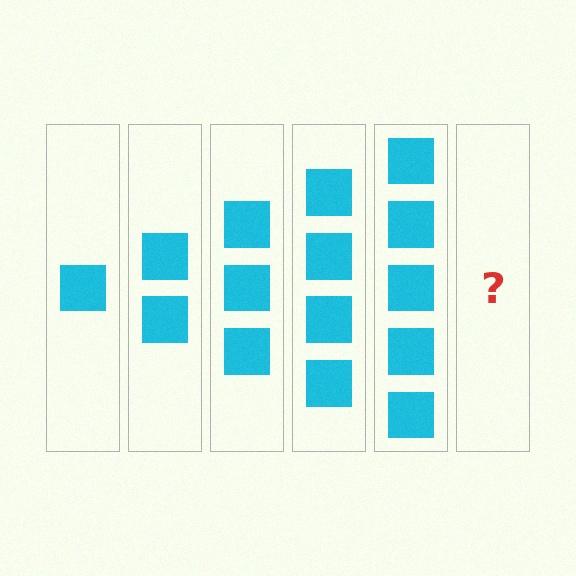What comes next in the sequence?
The next element should be 6 squares.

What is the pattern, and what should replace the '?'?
The pattern is that each step adds one more square. The '?' should be 6 squares.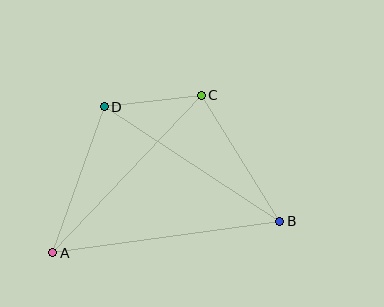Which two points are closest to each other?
Points C and D are closest to each other.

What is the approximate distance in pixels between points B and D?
The distance between B and D is approximately 210 pixels.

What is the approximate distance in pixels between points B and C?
The distance between B and C is approximately 148 pixels.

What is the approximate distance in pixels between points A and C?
The distance between A and C is approximately 217 pixels.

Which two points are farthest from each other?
Points A and B are farthest from each other.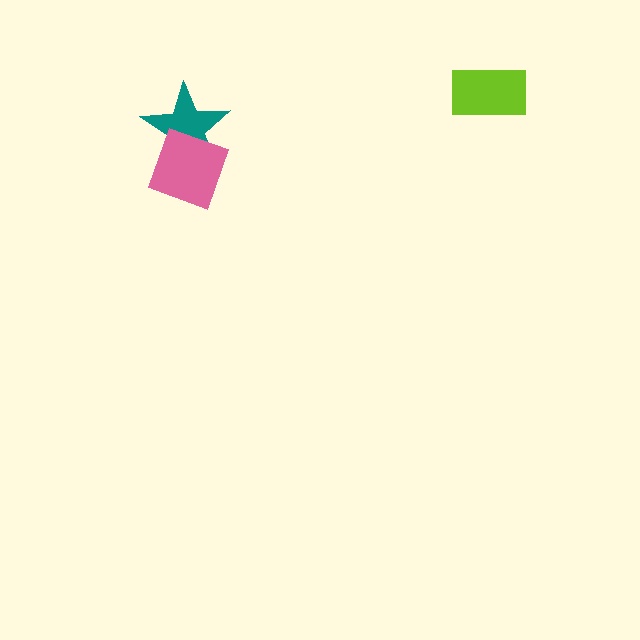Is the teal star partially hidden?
Yes, it is partially covered by another shape.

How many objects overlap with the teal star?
1 object overlaps with the teal star.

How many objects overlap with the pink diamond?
1 object overlaps with the pink diamond.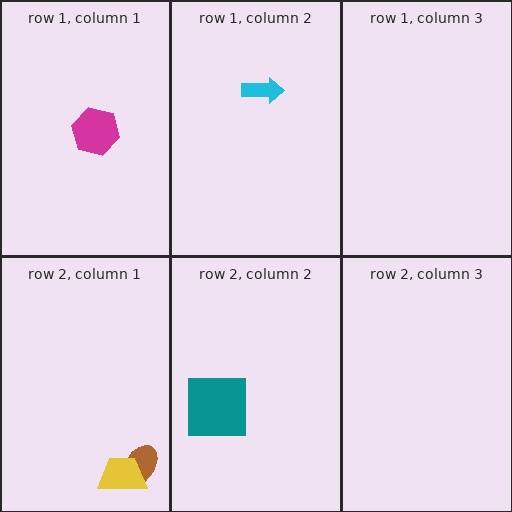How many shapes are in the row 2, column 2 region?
1.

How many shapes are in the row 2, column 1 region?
2.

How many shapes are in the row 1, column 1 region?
1.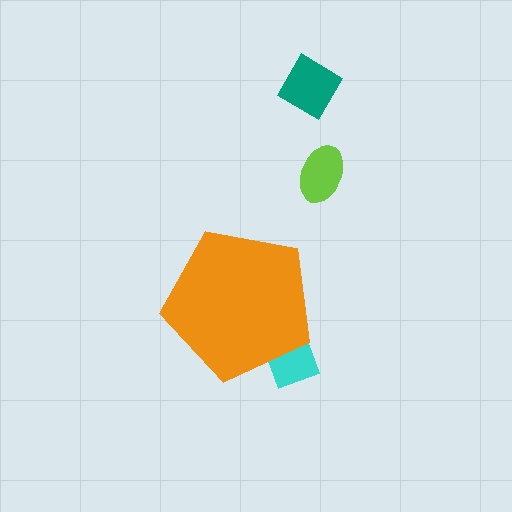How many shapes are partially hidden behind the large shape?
1 shape is partially hidden.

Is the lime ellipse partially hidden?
No, the lime ellipse is fully visible.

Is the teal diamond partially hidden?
No, the teal diamond is fully visible.